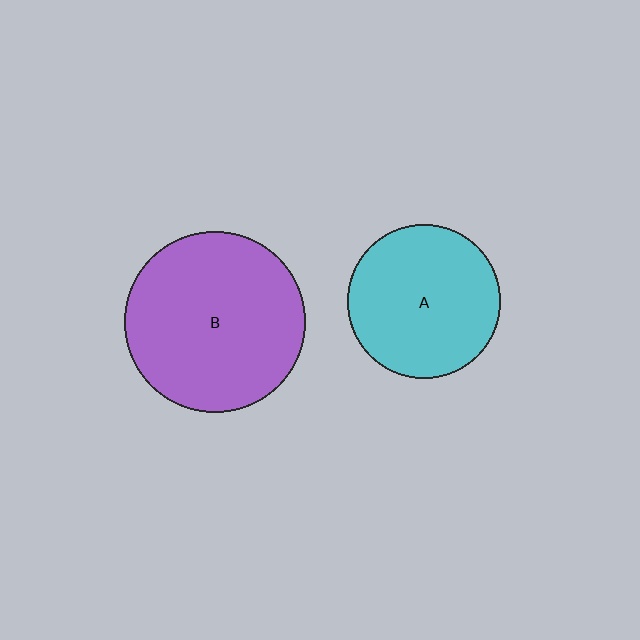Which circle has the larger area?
Circle B (purple).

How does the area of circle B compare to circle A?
Approximately 1.4 times.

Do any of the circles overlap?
No, none of the circles overlap.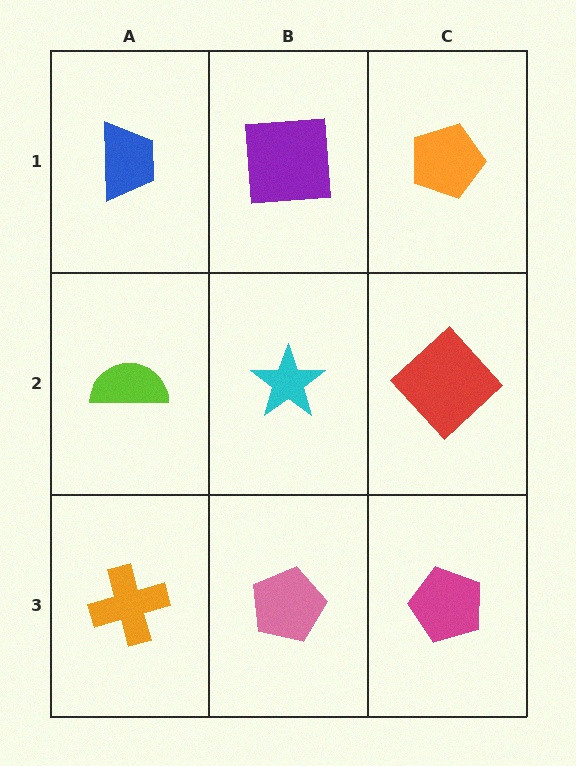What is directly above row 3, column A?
A lime semicircle.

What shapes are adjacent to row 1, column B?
A cyan star (row 2, column B), a blue trapezoid (row 1, column A), an orange pentagon (row 1, column C).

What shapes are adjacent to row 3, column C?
A red diamond (row 2, column C), a pink pentagon (row 3, column B).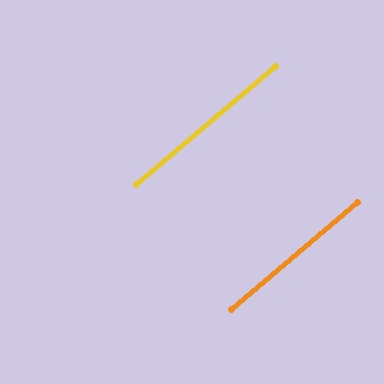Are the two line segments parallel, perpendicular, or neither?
Parallel — their directions differ by only 0.4°.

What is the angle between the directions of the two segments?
Approximately 0 degrees.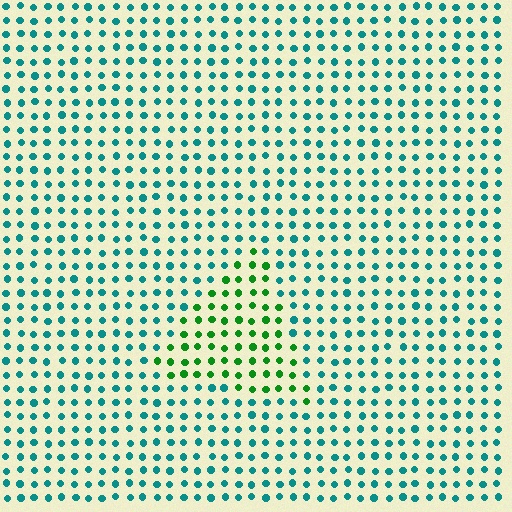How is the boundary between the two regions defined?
The boundary is defined purely by a slight shift in hue (about 52 degrees). Spacing, size, and orientation are identical on both sides.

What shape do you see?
I see a triangle.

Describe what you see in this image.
The image is filled with small teal elements in a uniform arrangement. A triangle-shaped region is visible where the elements are tinted to a slightly different hue, forming a subtle color boundary.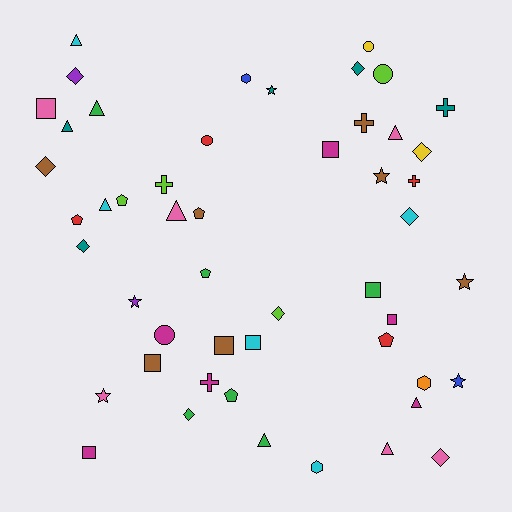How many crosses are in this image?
There are 5 crosses.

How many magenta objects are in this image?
There are 6 magenta objects.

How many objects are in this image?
There are 50 objects.